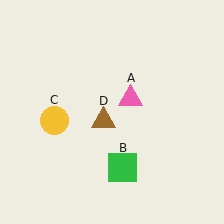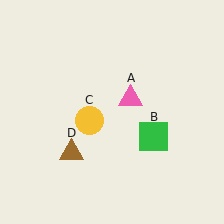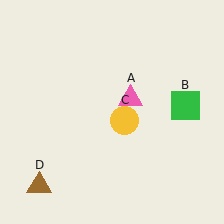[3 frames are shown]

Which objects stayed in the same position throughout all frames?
Pink triangle (object A) remained stationary.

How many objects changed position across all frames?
3 objects changed position: green square (object B), yellow circle (object C), brown triangle (object D).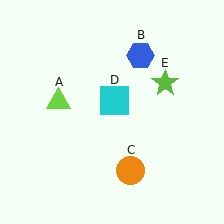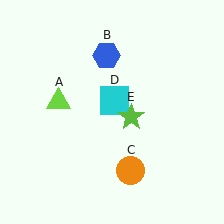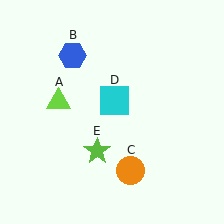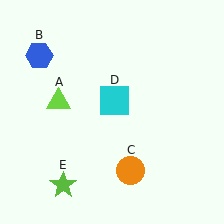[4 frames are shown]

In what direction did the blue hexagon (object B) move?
The blue hexagon (object B) moved left.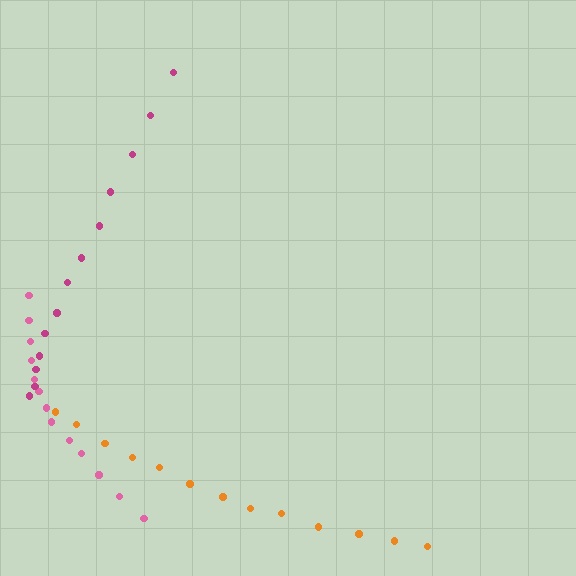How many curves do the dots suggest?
There are 3 distinct paths.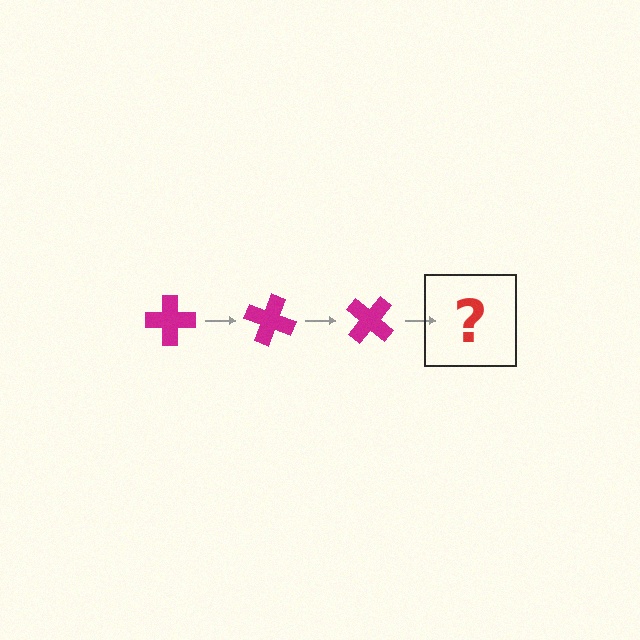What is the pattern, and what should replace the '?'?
The pattern is that the cross rotates 20 degrees each step. The '?' should be a magenta cross rotated 60 degrees.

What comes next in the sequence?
The next element should be a magenta cross rotated 60 degrees.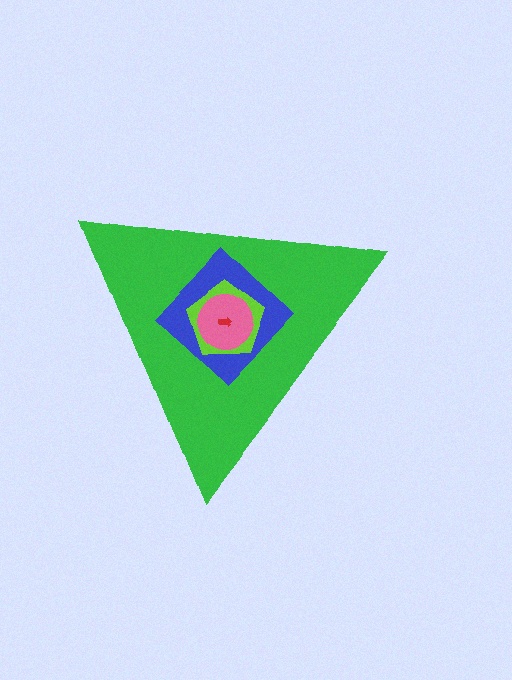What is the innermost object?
The red arrow.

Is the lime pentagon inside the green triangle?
Yes.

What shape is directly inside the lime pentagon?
The pink circle.